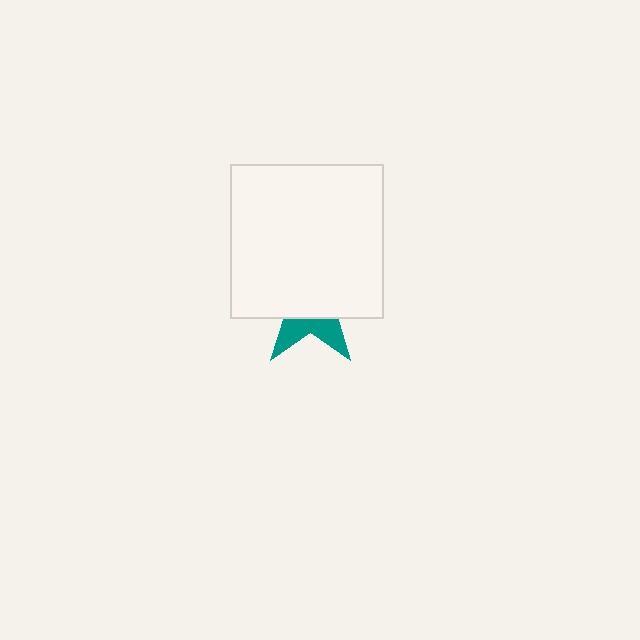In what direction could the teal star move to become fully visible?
The teal star could move down. That would shift it out from behind the white square entirely.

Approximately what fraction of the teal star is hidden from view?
Roughly 69% of the teal star is hidden behind the white square.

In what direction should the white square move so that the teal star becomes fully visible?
The white square should move up. That is the shortest direction to clear the overlap and leave the teal star fully visible.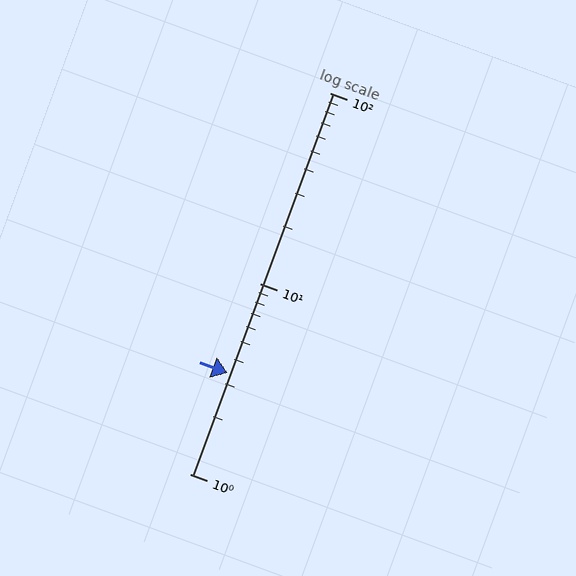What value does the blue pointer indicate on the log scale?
The pointer indicates approximately 3.4.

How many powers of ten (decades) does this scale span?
The scale spans 2 decades, from 1 to 100.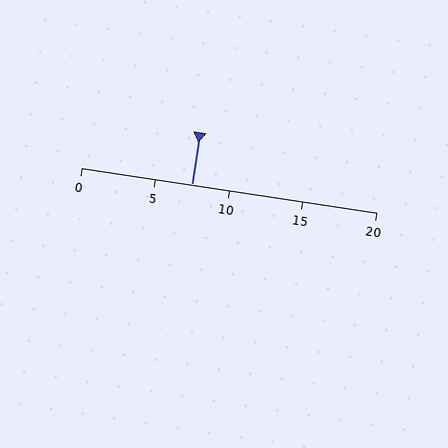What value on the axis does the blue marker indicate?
The marker indicates approximately 7.5.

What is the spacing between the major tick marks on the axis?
The major ticks are spaced 5 apart.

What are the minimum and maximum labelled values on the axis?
The axis runs from 0 to 20.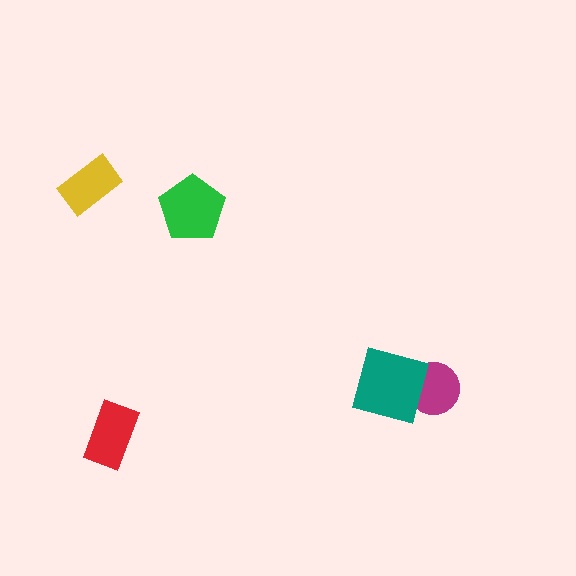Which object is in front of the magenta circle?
The teal diamond is in front of the magenta circle.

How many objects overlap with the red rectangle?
0 objects overlap with the red rectangle.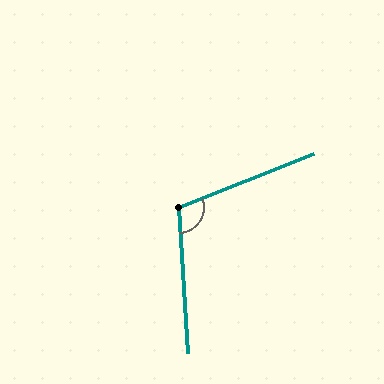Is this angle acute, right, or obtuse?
It is obtuse.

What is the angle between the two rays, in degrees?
Approximately 109 degrees.